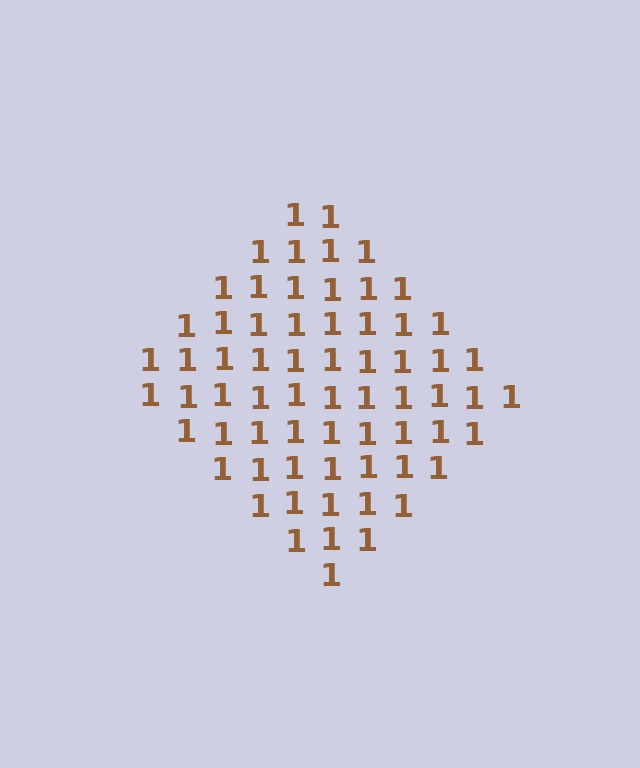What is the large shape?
The large shape is a diamond.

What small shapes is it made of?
It is made of small digit 1's.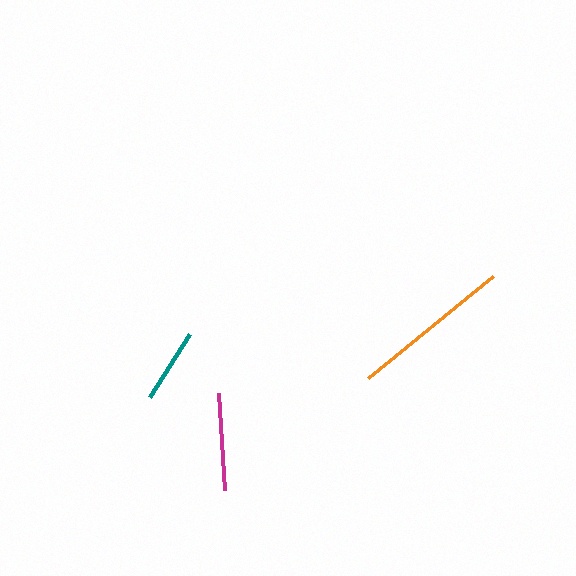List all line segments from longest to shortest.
From longest to shortest: orange, magenta, teal.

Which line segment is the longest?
The orange line is the longest at approximately 161 pixels.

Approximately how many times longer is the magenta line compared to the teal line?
The magenta line is approximately 1.3 times the length of the teal line.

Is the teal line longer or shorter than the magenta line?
The magenta line is longer than the teal line.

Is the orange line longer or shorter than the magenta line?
The orange line is longer than the magenta line.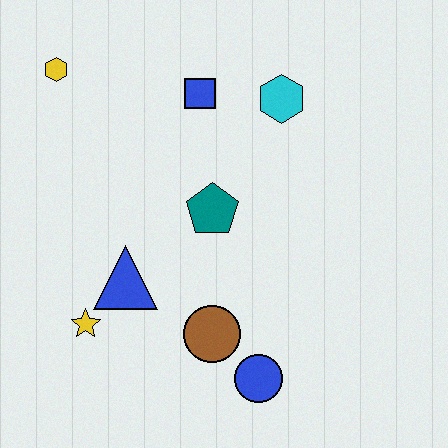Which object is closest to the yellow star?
The blue triangle is closest to the yellow star.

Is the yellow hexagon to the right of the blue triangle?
No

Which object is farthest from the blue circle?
The yellow hexagon is farthest from the blue circle.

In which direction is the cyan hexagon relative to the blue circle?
The cyan hexagon is above the blue circle.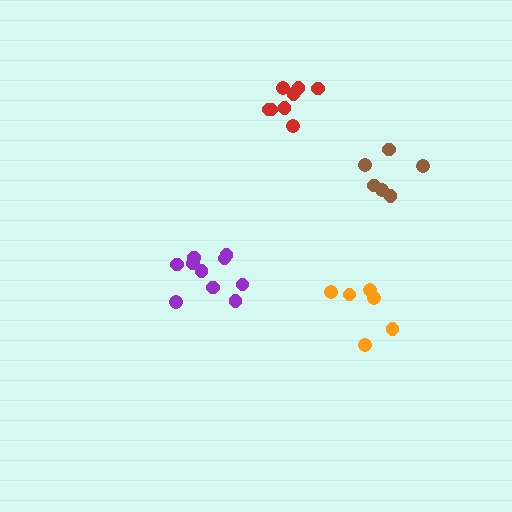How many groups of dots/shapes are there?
There are 4 groups.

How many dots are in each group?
Group 1: 10 dots, Group 2: 8 dots, Group 3: 6 dots, Group 4: 6 dots (30 total).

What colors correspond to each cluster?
The clusters are colored: purple, red, orange, brown.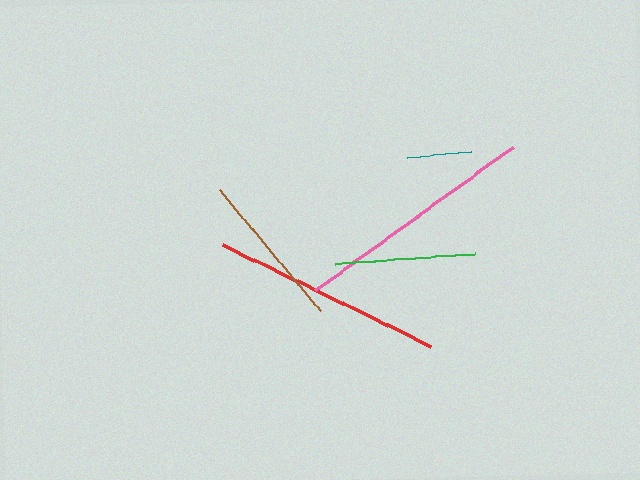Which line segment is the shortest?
The teal line is the shortest at approximately 64 pixels.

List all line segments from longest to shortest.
From longest to shortest: pink, red, brown, green, teal.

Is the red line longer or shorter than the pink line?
The pink line is longer than the red line.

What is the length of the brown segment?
The brown segment is approximately 158 pixels long.